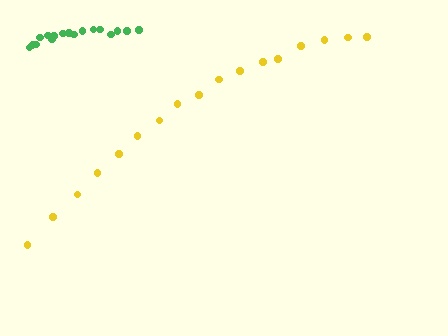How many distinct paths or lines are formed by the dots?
There are 2 distinct paths.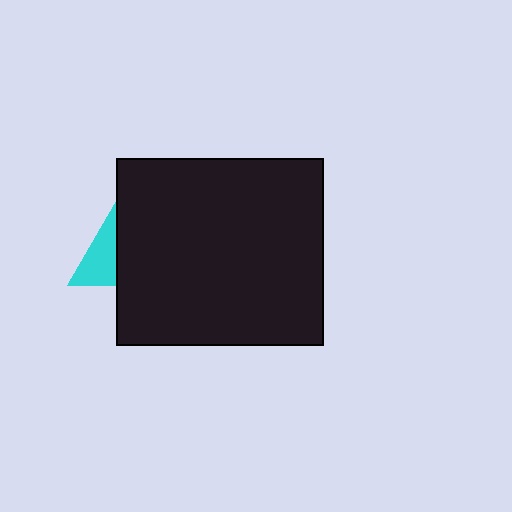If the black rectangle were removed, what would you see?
You would see the complete cyan triangle.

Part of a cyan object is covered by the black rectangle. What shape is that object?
It is a triangle.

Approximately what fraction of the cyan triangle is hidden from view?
Roughly 66% of the cyan triangle is hidden behind the black rectangle.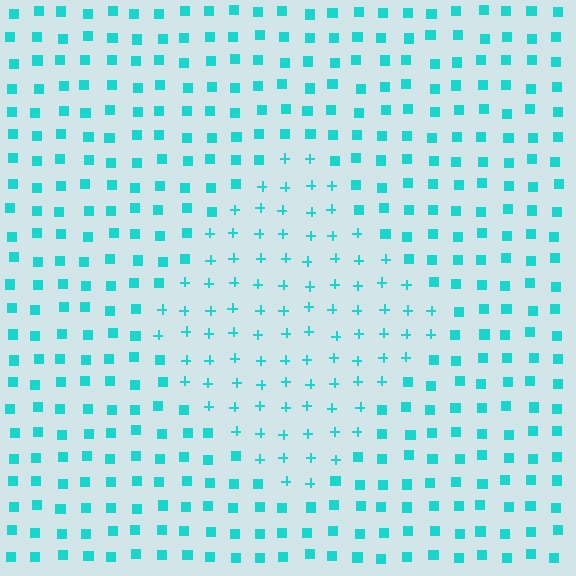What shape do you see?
I see a diamond.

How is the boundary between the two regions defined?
The boundary is defined by a change in element shape: plus signs inside vs. squares outside. All elements share the same color and spacing.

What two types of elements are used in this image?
The image uses plus signs inside the diamond region and squares outside it.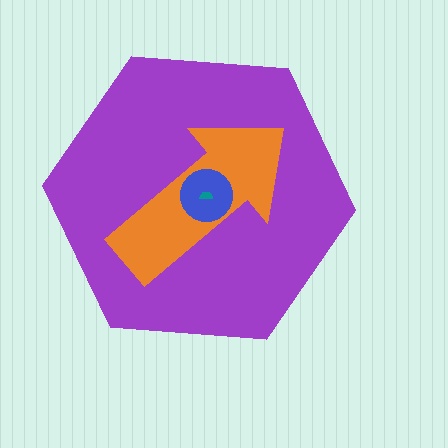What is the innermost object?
The teal semicircle.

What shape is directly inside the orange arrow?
The blue circle.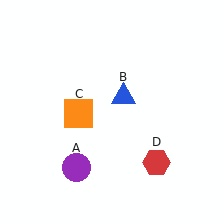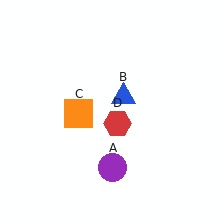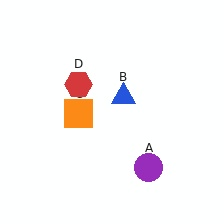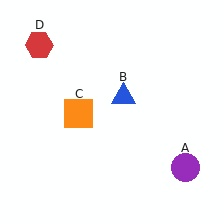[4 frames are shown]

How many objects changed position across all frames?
2 objects changed position: purple circle (object A), red hexagon (object D).